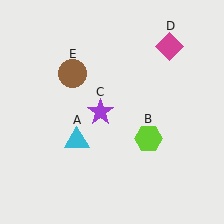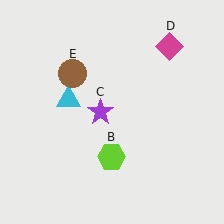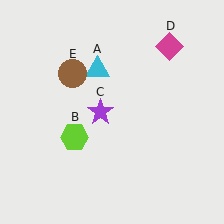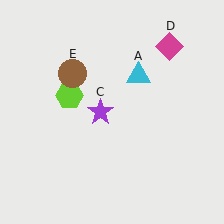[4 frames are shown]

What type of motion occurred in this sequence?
The cyan triangle (object A), lime hexagon (object B) rotated clockwise around the center of the scene.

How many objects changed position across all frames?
2 objects changed position: cyan triangle (object A), lime hexagon (object B).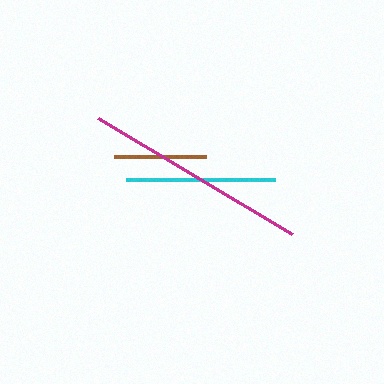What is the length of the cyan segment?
The cyan segment is approximately 150 pixels long.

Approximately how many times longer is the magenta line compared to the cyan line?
The magenta line is approximately 1.5 times the length of the cyan line.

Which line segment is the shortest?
The brown line is the shortest at approximately 92 pixels.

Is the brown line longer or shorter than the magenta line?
The magenta line is longer than the brown line.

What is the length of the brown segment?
The brown segment is approximately 92 pixels long.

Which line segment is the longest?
The magenta line is the longest at approximately 226 pixels.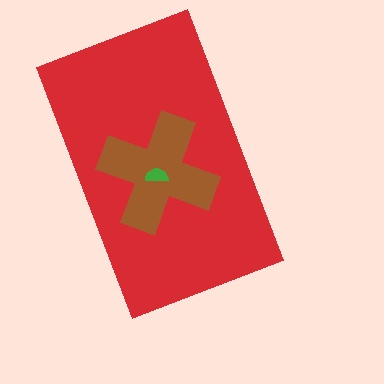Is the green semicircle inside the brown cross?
Yes.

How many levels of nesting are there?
3.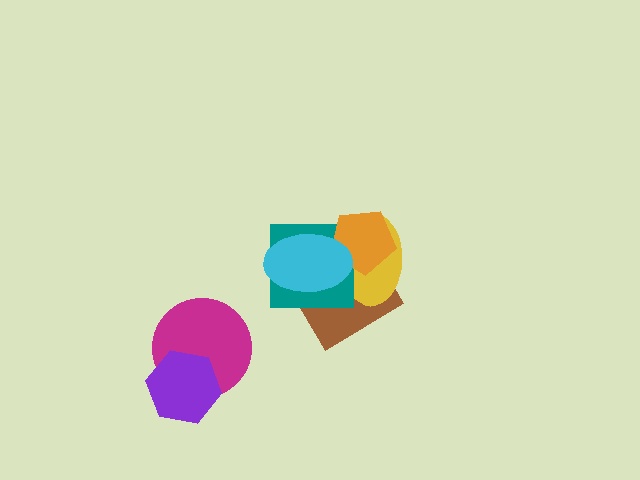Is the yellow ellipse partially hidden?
Yes, it is partially covered by another shape.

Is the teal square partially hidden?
Yes, it is partially covered by another shape.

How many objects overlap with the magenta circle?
1 object overlaps with the magenta circle.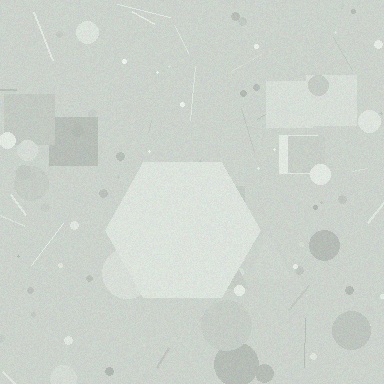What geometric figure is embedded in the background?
A hexagon is embedded in the background.